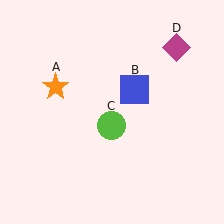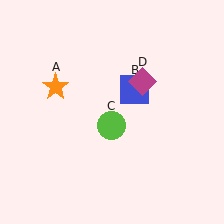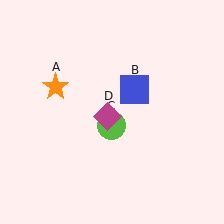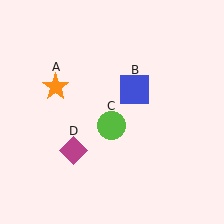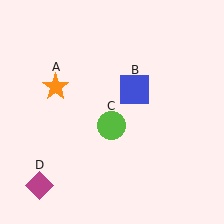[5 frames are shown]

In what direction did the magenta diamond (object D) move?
The magenta diamond (object D) moved down and to the left.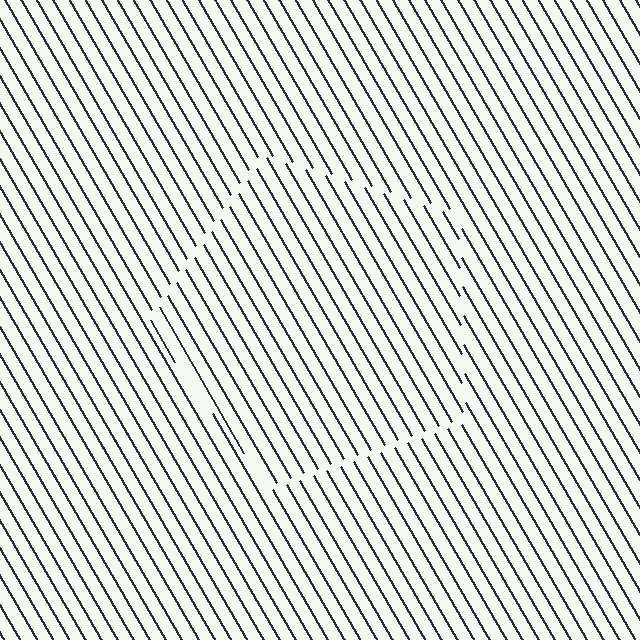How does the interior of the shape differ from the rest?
The interior of the shape contains the same grating, shifted by half a period — the contour is defined by the phase discontinuity where line-ends from the inner and outer gratings abut.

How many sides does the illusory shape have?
5 sides — the line-ends trace a pentagon.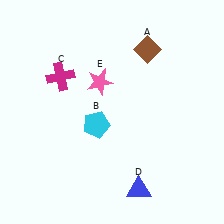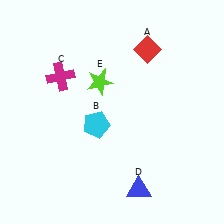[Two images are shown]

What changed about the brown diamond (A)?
In Image 1, A is brown. In Image 2, it changed to red.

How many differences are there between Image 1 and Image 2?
There are 2 differences between the two images.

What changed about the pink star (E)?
In Image 1, E is pink. In Image 2, it changed to lime.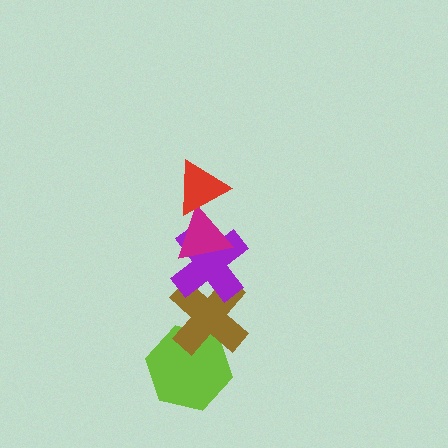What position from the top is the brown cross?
The brown cross is 4th from the top.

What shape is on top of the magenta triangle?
The red triangle is on top of the magenta triangle.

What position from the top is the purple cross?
The purple cross is 3rd from the top.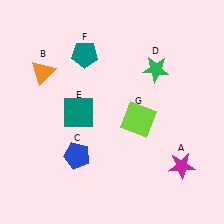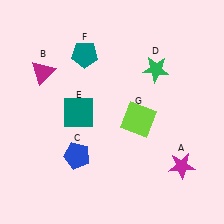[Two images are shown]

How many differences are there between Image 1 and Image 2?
There is 1 difference between the two images.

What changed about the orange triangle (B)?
In Image 1, B is orange. In Image 2, it changed to magenta.